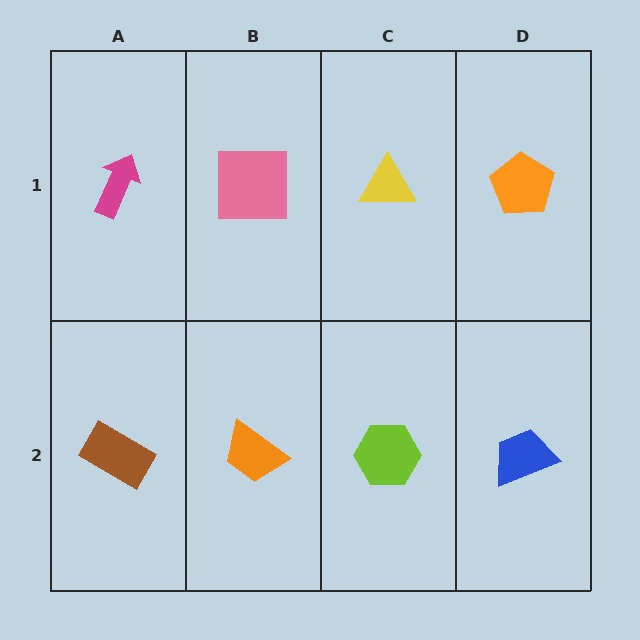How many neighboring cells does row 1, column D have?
2.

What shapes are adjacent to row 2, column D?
An orange pentagon (row 1, column D), a lime hexagon (row 2, column C).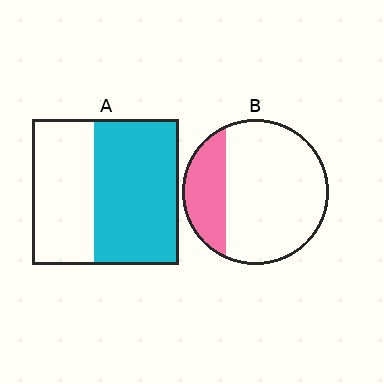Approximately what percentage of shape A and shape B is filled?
A is approximately 60% and B is approximately 25%.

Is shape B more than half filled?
No.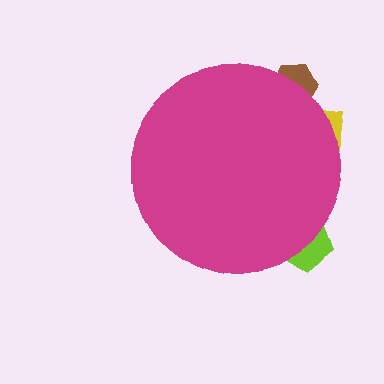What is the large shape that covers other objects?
A magenta circle.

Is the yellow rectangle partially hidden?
Yes, the yellow rectangle is partially hidden behind the magenta circle.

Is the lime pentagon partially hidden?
Yes, the lime pentagon is partially hidden behind the magenta circle.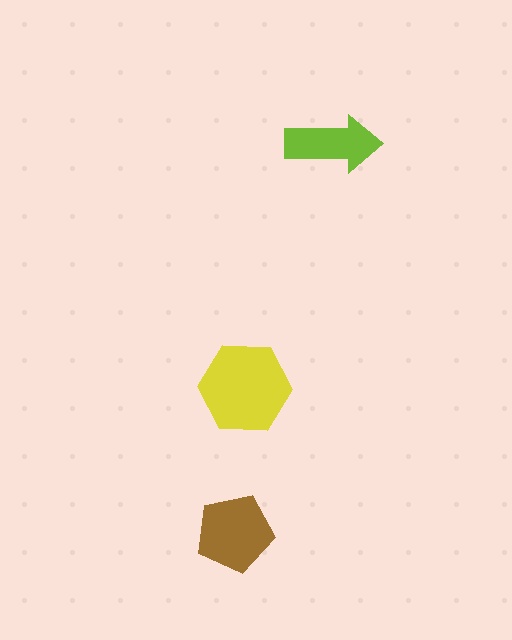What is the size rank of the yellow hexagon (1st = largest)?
1st.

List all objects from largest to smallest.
The yellow hexagon, the brown pentagon, the lime arrow.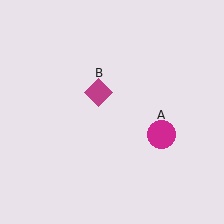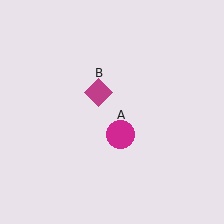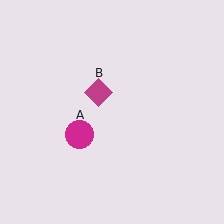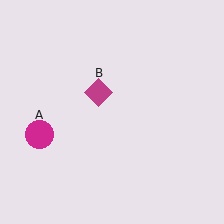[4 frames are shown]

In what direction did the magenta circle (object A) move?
The magenta circle (object A) moved left.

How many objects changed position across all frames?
1 object changed position: magenta circle (object A).